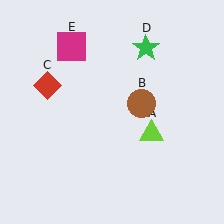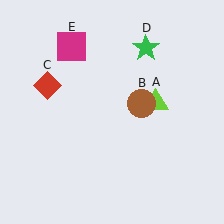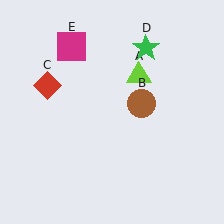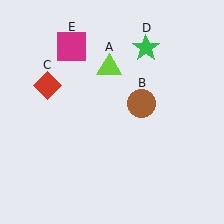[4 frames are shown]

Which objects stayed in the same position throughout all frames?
Brown circle (object B) and red diamond (object C) and green star (object D) and magenta square (object E) remained stationary.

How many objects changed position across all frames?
1 object changed position: lime triangle (object A).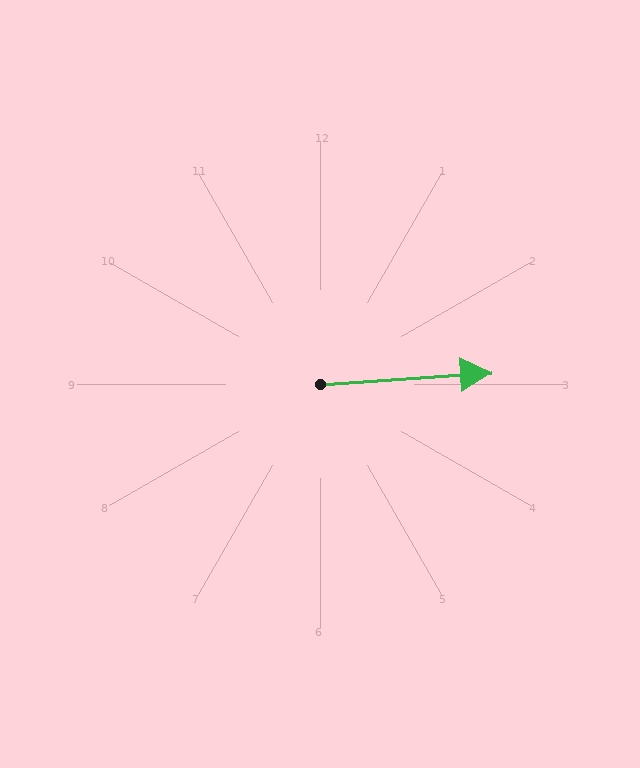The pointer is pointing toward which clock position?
Roughly 3 o'clock.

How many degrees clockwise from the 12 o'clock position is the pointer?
Approximately 86 degrees.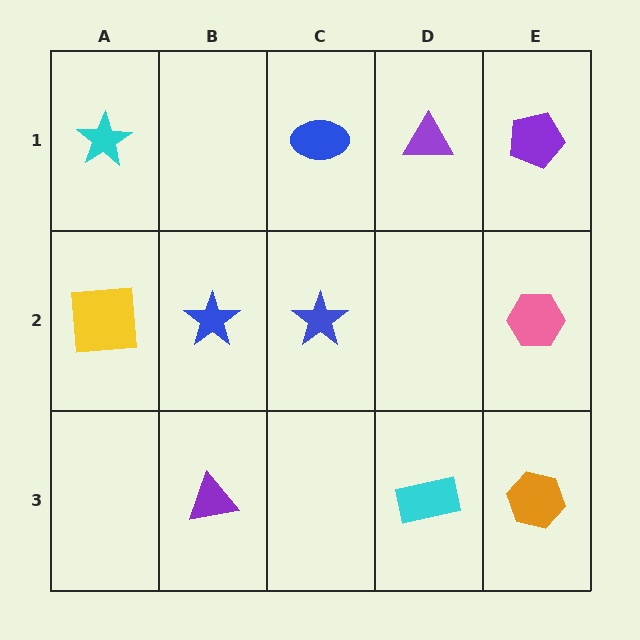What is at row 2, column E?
A pink hexagon.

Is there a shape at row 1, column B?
No, that cell is empty.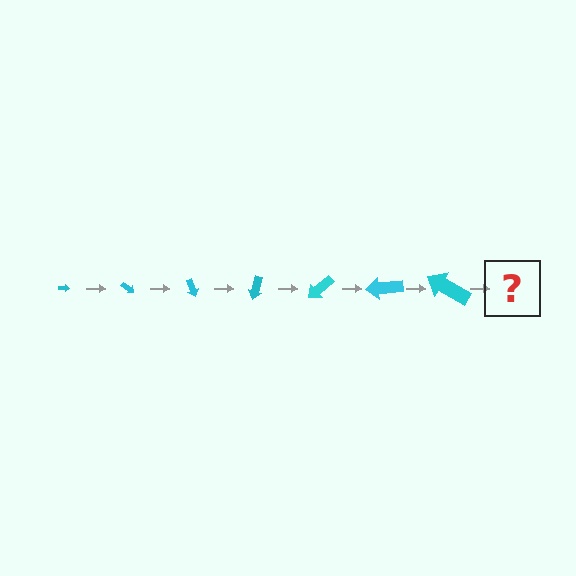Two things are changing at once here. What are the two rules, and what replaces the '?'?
The two rules are that the arrow grows larger each step and it rotates 35 degrees each step. The '?' should be an arrow, larger than the previous one and rotated 245 degrees from the start.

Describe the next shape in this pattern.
It should be an arrow, larger than the previous one and rotated 245 degrees from the start.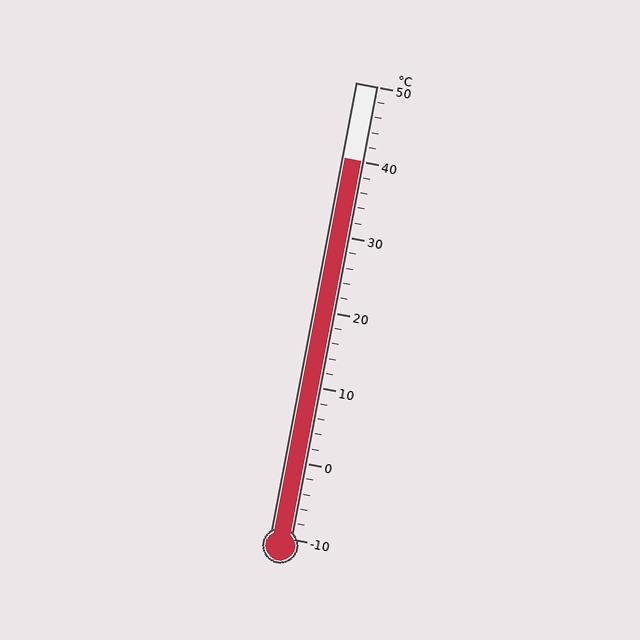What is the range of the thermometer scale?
The thermometer scale ranges from -10°C to 50°C.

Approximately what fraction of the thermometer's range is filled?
The thermometer is filled to approximately 85% of its range.